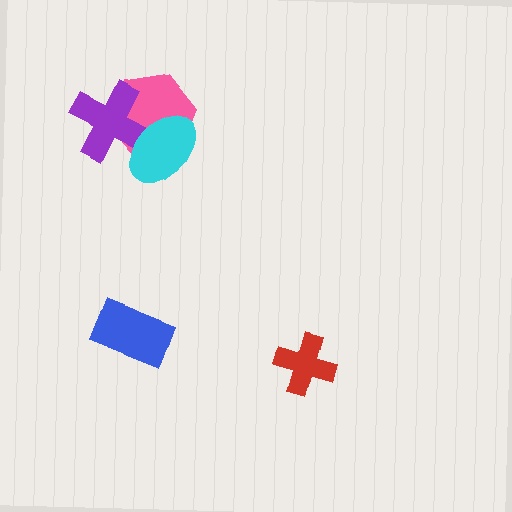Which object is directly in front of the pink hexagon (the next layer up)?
The purple cross is directly in front of the pink hexagon.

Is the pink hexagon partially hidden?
Yes, it is partially covered by another shape.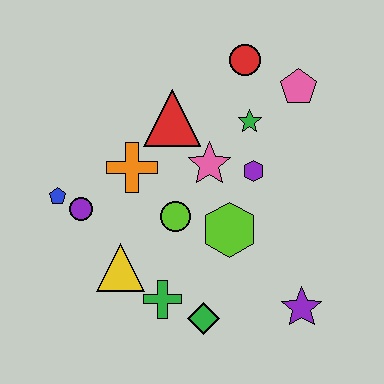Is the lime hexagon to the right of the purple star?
No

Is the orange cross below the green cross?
No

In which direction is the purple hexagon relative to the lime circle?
The purple hexagon is to the right of the lime circle.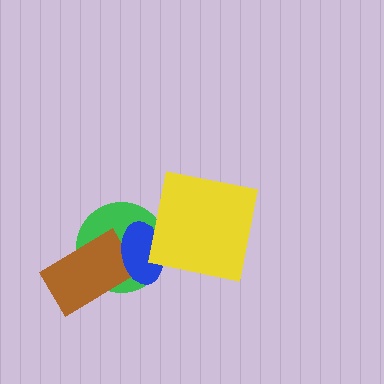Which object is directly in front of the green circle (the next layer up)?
The brown rectangle is directly in front of the green circle.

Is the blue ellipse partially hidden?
Yes, it is partially covered by another shape.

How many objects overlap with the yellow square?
1 object overlaps with the yellow square.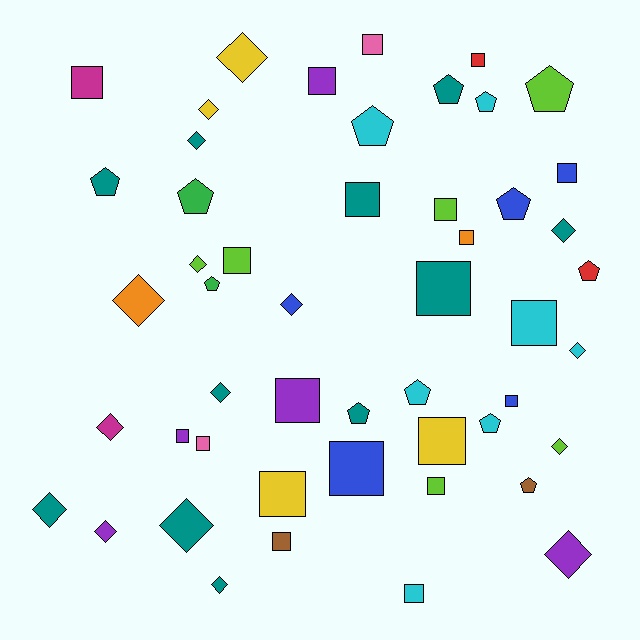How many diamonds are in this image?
There are 16 diamonds.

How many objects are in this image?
There are 50 objects.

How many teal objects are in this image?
There are 11 teal objects.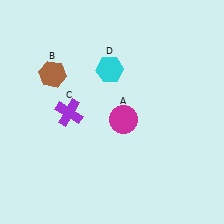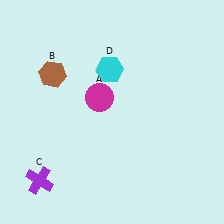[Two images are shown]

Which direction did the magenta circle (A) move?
The magenta circle (A) moved left.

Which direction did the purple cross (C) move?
The purple cross (C) moved down.